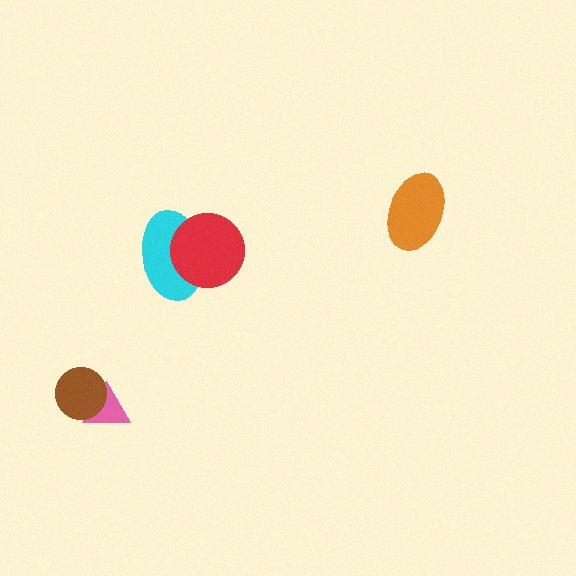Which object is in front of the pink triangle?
The brown circle is in front of the pink triangle.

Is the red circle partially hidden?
No, no other shape covers it.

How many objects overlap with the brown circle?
1 object overlaps with the brown circle.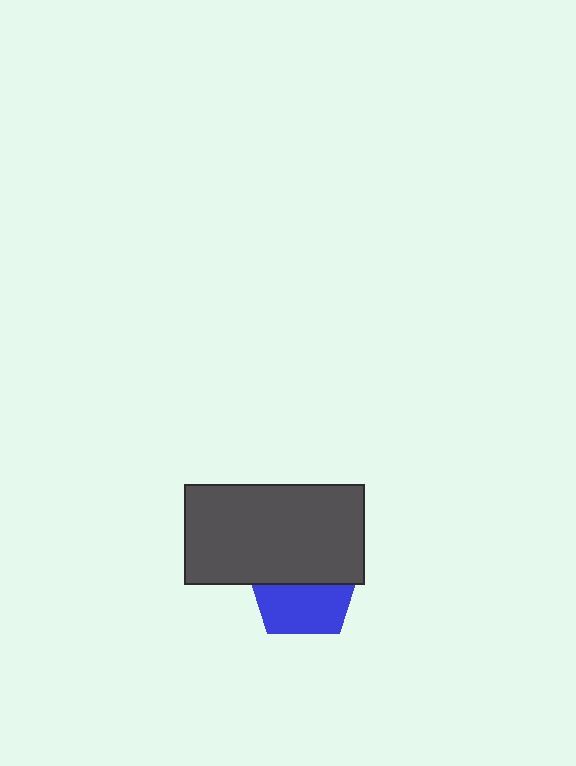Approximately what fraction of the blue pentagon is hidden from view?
Roughly 53% of the blue pentagon is hidden behind the dark gray rectangle.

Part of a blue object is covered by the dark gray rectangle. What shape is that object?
It is a pentagon.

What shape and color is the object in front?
The object in front is a dark gray rectangle.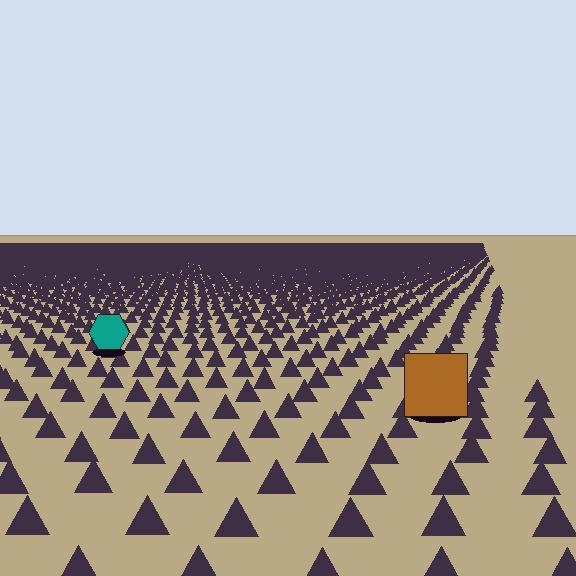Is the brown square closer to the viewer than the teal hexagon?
Yes. The brown square is closer — you can tell from the texture gradient: the ground texture is coarser near it.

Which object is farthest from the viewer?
The teal hexagon is farthest from the viewer. It appears smaller and the ground texture around it is denser.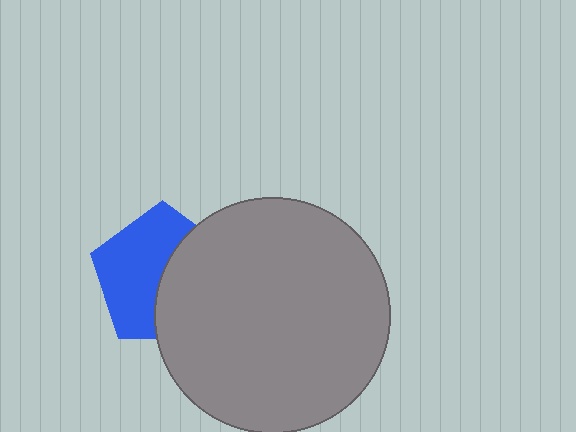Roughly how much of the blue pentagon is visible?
About half of it is visible (roughly 54%).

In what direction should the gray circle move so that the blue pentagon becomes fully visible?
The gray circle should move right. That is the shortest direction to clear the overlap and leave the blue pentagon fully visible.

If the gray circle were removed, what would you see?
You would see the complete blue pentagon.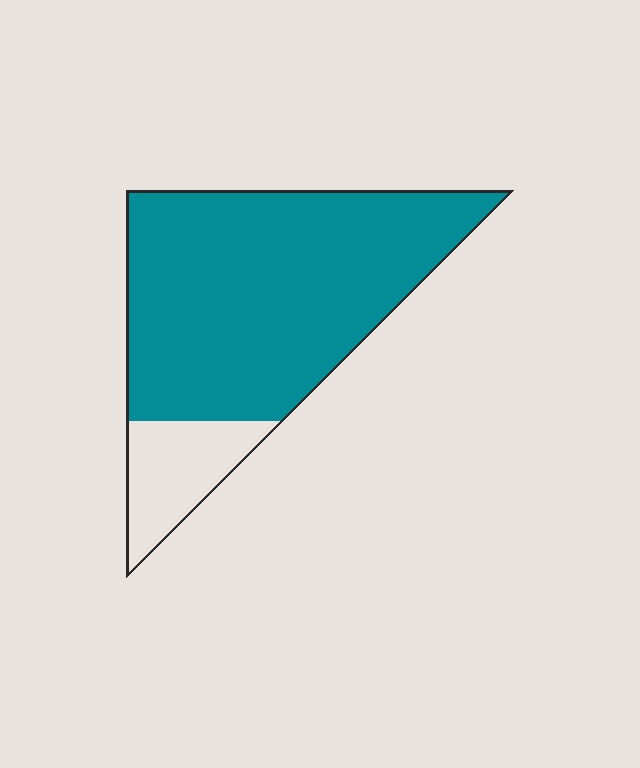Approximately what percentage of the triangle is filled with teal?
Approximately 85%.